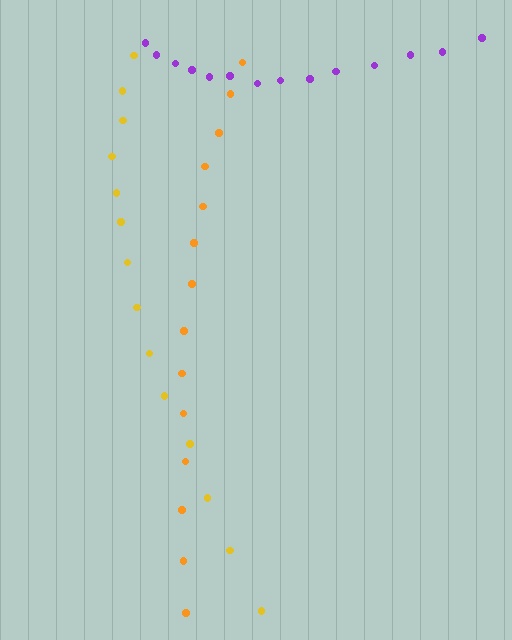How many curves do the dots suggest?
There are 3 distinct paths.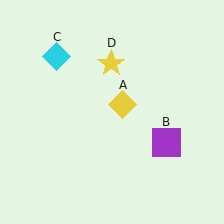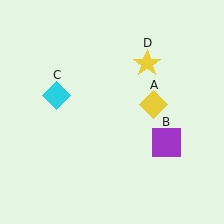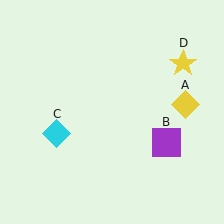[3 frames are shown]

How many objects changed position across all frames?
3 objects changed position: yellow diamond (object A), cyan diamond (object C), yellow star (object D).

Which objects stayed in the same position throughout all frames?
Purple square (object B) remained stationary.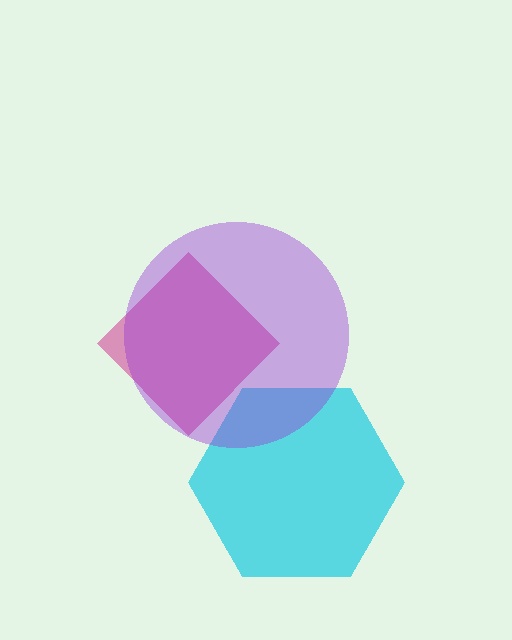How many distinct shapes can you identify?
There are 3 distinct shapes: a cyan hexagon, a magenta diamond, a purple circle.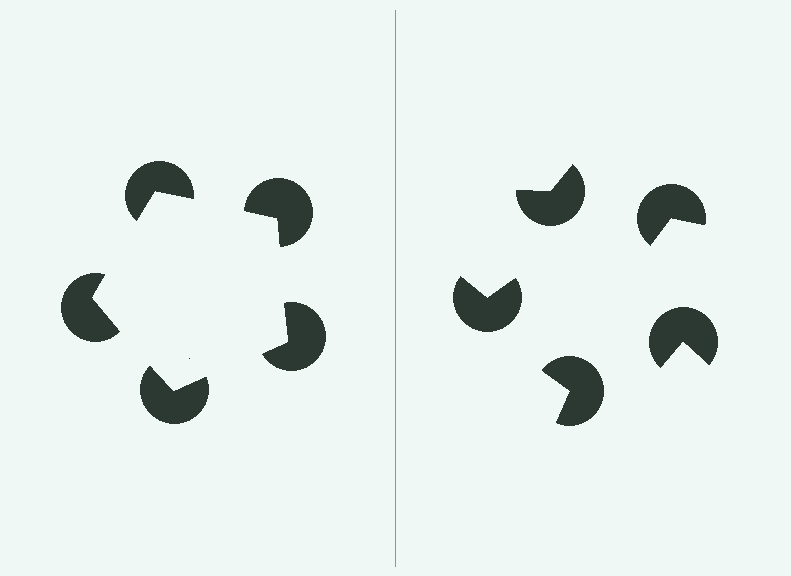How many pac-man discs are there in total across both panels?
10 — 5 on each side.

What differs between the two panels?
The pac-man discs are positioned identically on both sides; only the wedge orientations differ. On the left they align to a pentagon; on the right they are misaligned.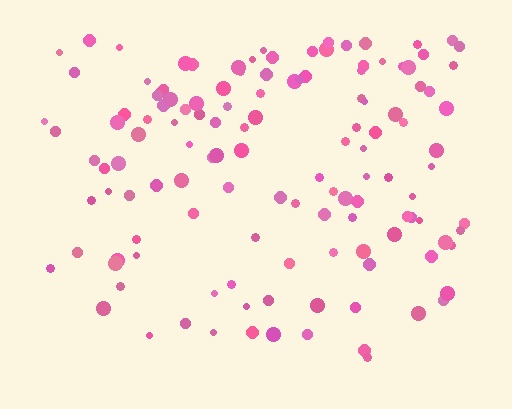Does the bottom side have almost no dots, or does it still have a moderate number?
Still a moderate number, just noticeably fewer than the top.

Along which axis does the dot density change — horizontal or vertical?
Vertical.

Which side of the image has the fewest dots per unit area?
The bottom.